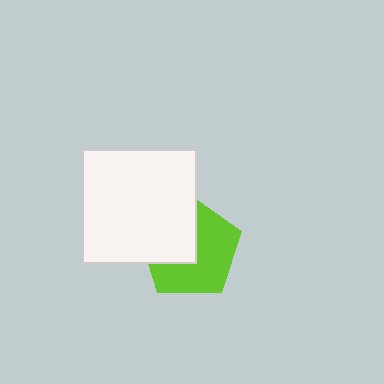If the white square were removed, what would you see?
You would see the complete lime pentagon.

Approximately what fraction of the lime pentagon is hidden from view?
Roughly 42% of the lime pentagon is hidden behind the white square.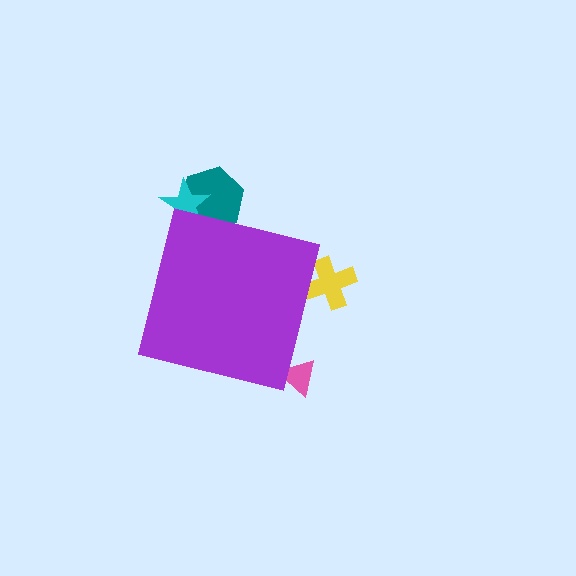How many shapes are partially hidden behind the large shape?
4 shapes are partially hidden.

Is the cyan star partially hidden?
Yes, the cyan star is partially hidden behind the purple square.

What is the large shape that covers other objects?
A purple square.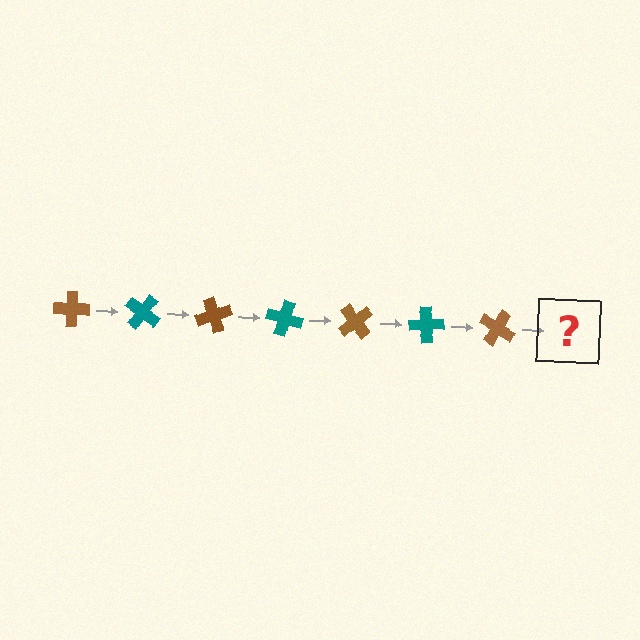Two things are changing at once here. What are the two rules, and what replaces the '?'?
The two rules are that it rotates 35 degrees each step and the color cycles through brown and teal. The '?' should be a teal cross, rotated 245 degrees from the start.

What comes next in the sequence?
The next element should be a teal cross, rotated 245 degrees from the start.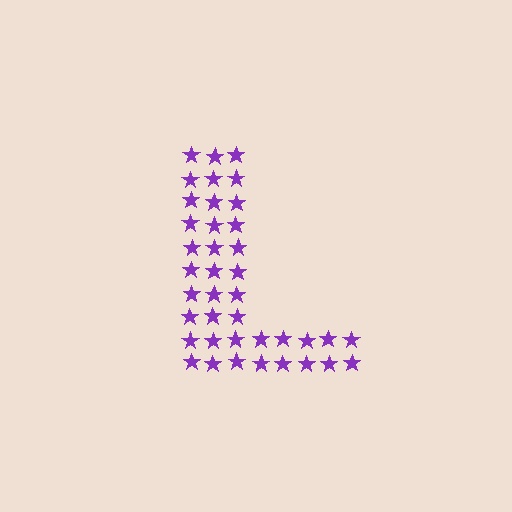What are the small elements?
The small elements are stars.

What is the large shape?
The large shape is the letter L.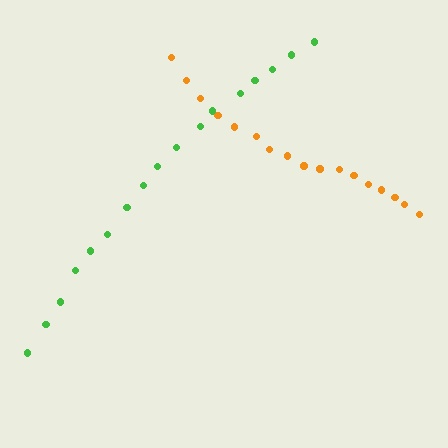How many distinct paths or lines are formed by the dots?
There are 2 distinct paths.